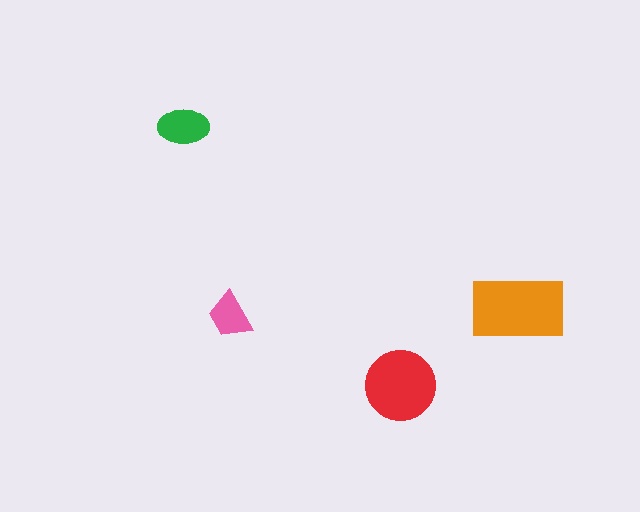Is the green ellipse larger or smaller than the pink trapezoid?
Larger.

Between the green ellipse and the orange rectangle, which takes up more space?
The orange rectangle.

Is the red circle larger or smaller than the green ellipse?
Larger.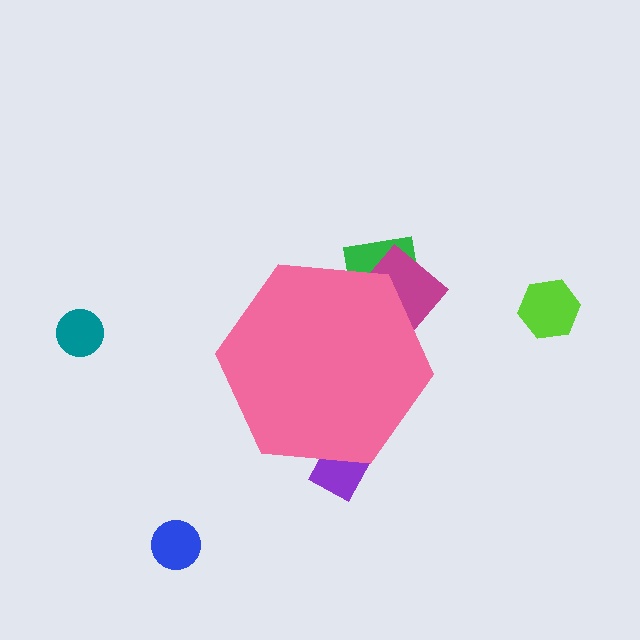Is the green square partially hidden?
Yes, the green square is partially hidden behind the pink hexagon.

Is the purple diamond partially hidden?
Yes, the purple diamond is partially hidden behind the pink hexagon.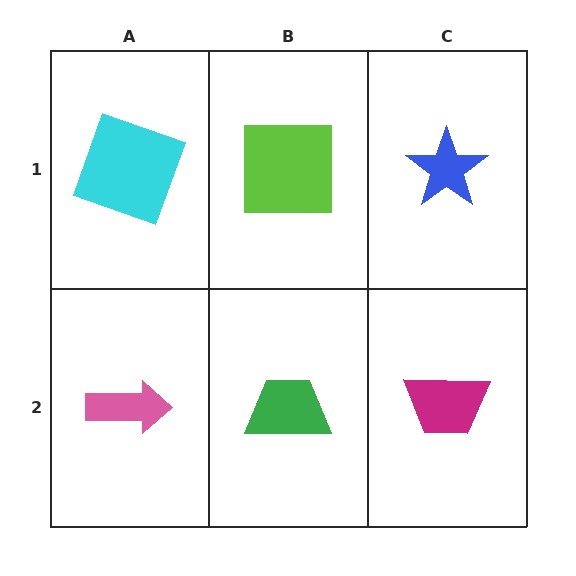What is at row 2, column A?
A pink arrow.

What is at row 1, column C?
A blue star.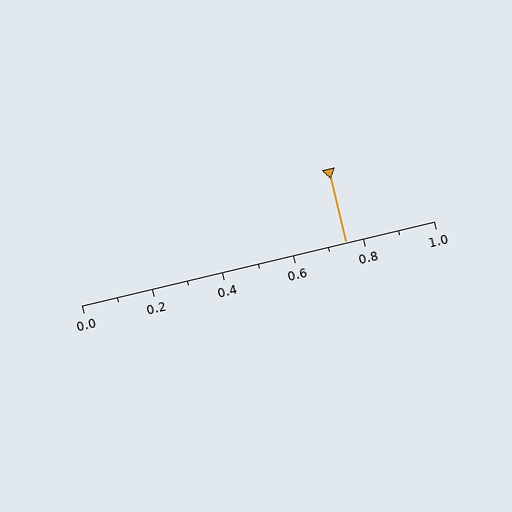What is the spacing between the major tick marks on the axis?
The major ticks are spaced 0.2 apart.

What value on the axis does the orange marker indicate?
The marker indicates approximately 0.75.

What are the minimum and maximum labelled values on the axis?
The axis runs from 0.0 to 1.0.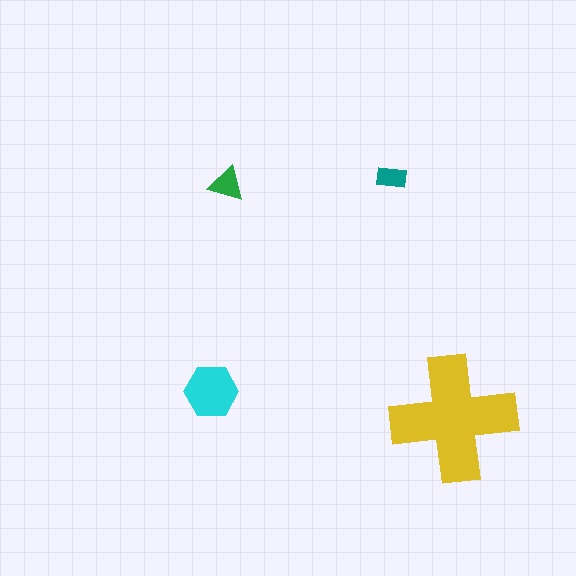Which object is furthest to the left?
The cyan hexagon is leftmost.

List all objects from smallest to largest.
The teal rectangle, the green triangle, the cyan hexagon, the yellow cross.